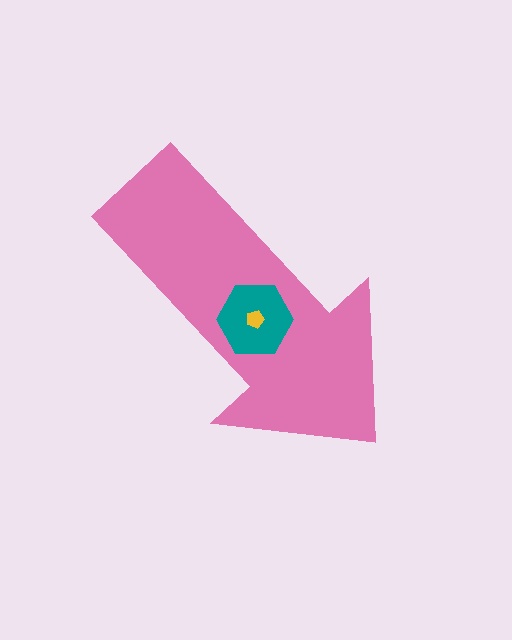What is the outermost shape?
The pink arrow.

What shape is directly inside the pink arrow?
The teal hexagon.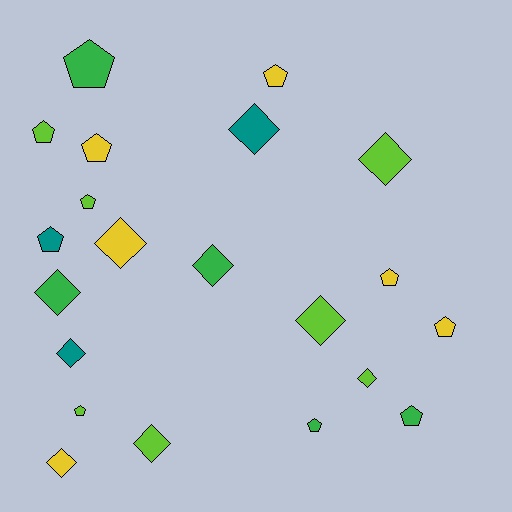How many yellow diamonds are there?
There are 2 yellow diamonds.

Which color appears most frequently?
Lime, with 7 objects.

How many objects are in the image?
There are 21 objects.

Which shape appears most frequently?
Pentagon, with 11 objects.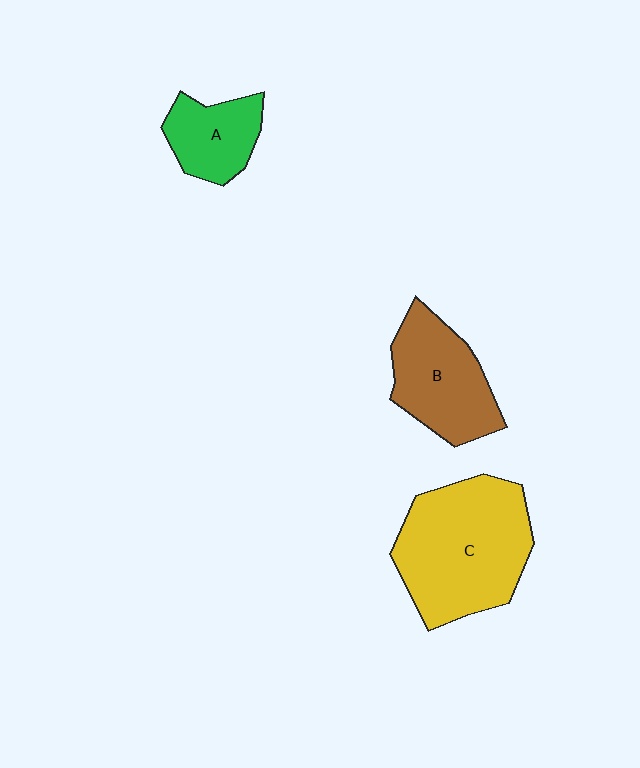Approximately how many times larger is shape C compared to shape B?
Approximately 1.5 times.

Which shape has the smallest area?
Shape A (green).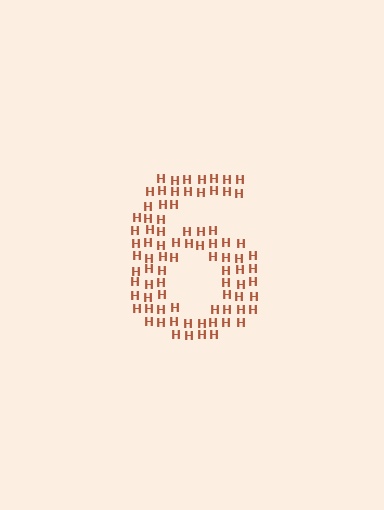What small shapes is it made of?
It is made of small letter H's.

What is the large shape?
The large shape is the digit 6.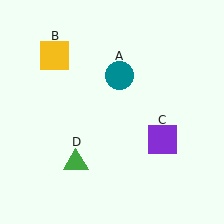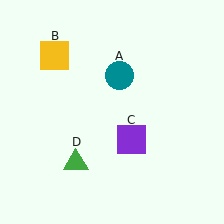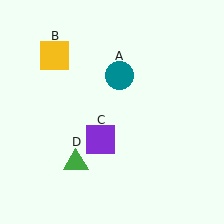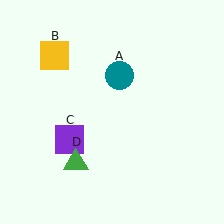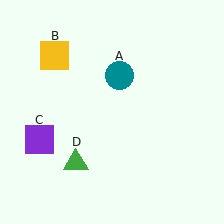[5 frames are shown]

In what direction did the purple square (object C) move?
The purple square (object C) moved left.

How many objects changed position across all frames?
1 object changed position: purple square (object C).